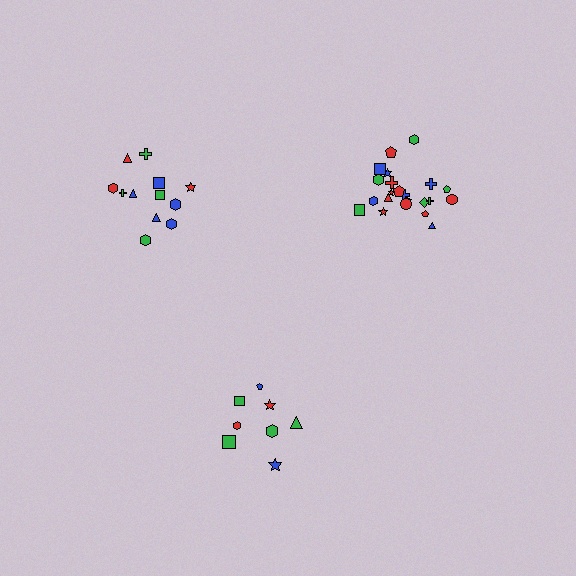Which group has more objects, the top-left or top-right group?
The top-right group.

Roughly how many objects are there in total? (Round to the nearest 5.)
Roughly 40 objects in total.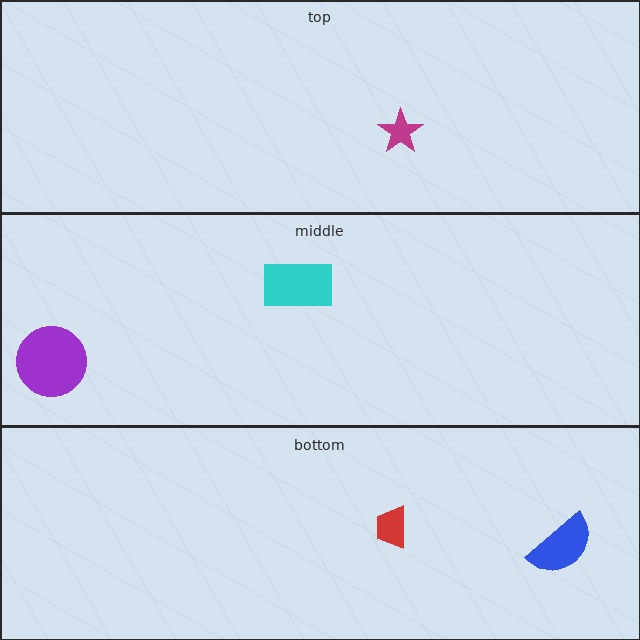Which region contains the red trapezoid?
The bottom region.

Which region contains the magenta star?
The top region.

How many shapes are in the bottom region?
2.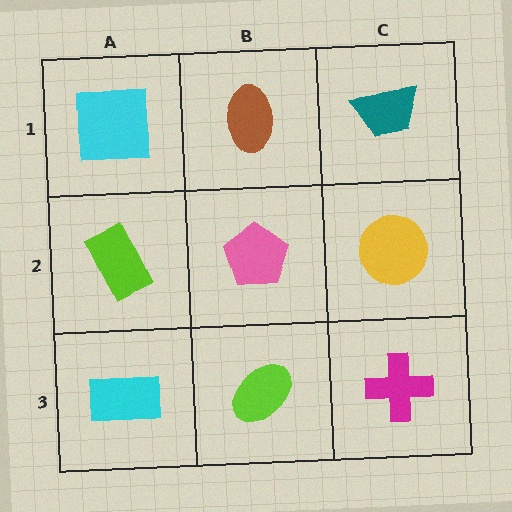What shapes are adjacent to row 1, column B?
A pink pentagon (row 2, column B), a cyan square (row 1, column A), a teal trapezoid (row 1, column C).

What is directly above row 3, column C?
A yellow circle.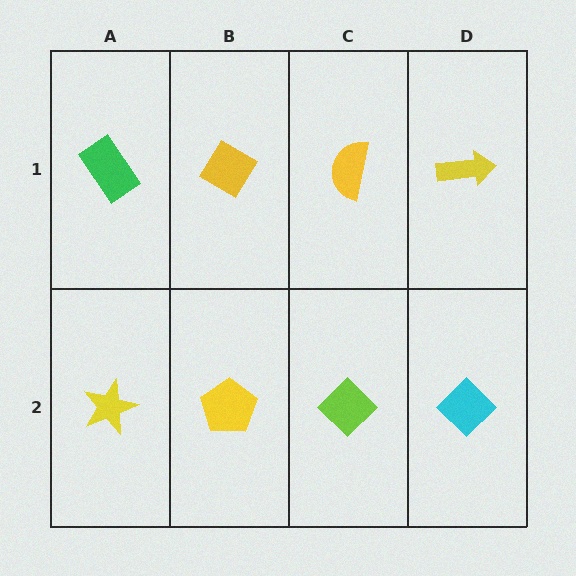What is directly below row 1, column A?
A yellow star.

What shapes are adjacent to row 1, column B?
A yellow pentagon (row 2, column B), a green rectangle (row 1, column A), a yellow semicircle (row 1, column C).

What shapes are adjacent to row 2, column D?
A yellow arrow (row 1, column D), a lime diamond (row 2, column C).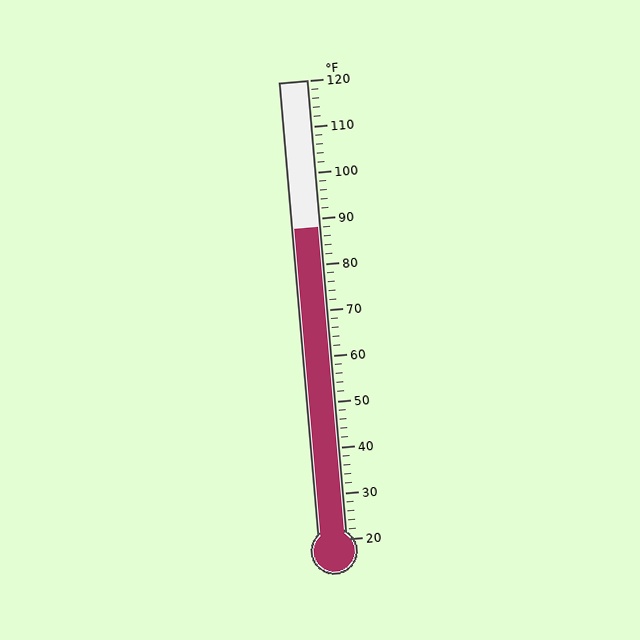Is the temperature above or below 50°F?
The temperature is above 50°F.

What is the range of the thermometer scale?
The thermometer scale ranges from 20°F to 120°F.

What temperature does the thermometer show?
The thermometer shows approximately 88°F.